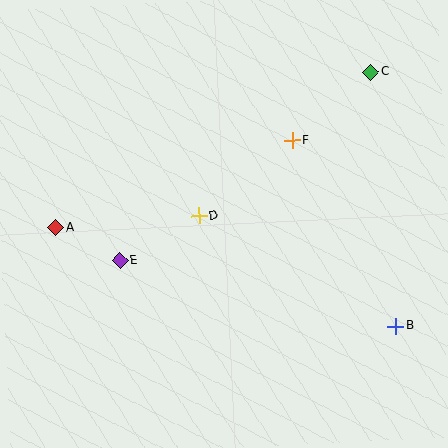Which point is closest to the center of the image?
Point D at (199, 216) is closest to the center.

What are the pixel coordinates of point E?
Point E is at (120, 261).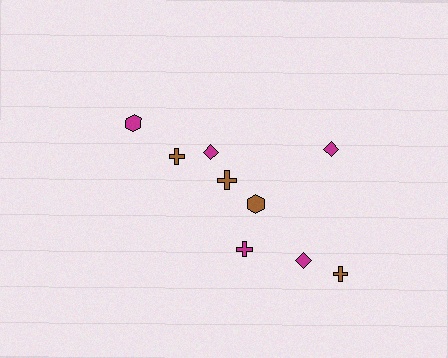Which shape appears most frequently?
Cross, with 4 objects.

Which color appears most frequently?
Magenta, with 5 objects.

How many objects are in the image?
There are 9 objects.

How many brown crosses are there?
There are 3 brown crosses.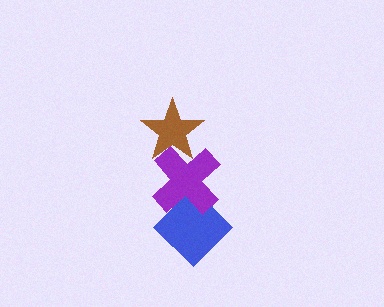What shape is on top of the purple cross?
The brown star is on top of the purple cross.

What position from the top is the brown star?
The brown star is 1st from the top.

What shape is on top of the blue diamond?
The purple cross is on top of the blue diamond.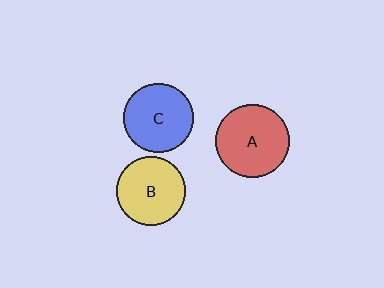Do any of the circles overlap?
No, none of the circles overlap.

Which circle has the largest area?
Circle A (red).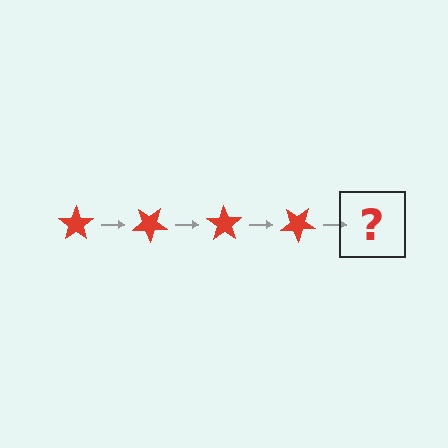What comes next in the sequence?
The next element should be a red star rotated 140 degrees.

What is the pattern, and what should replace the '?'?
The pattern is that the star rotates 35 degrees each step. The '?' should be a red star rotated 140 degrees.